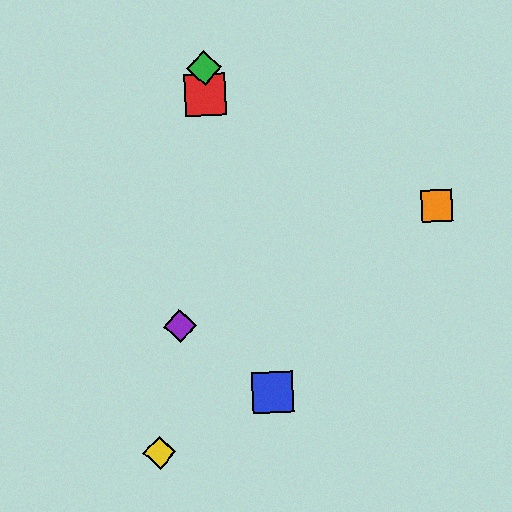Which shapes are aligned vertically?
The red square, the green diamond are aligned vertically.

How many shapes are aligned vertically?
2 shapes (the red square, the green diamond) are aligned vertically.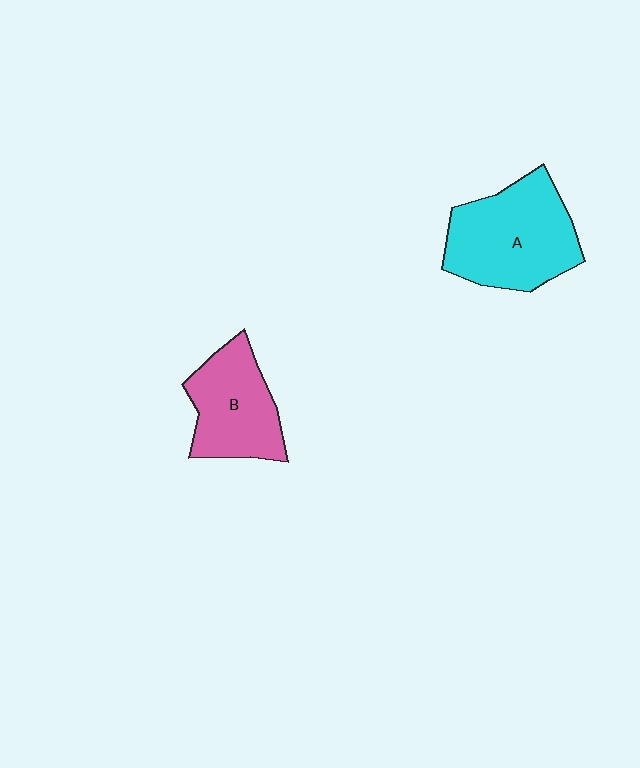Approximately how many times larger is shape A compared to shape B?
Approximately 1.3 times.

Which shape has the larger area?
Shape A (cyan).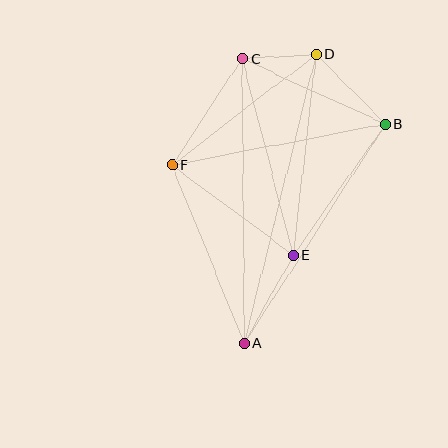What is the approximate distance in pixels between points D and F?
The distance between D and F is approximately 181 pixels.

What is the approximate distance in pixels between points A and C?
The distance between A and C is approximately 284 pixels.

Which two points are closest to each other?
Points C and D are closest to each other.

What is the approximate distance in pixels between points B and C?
The distance between B and C is approximately 157 pixels.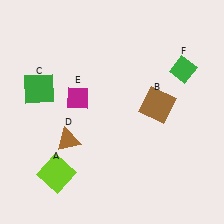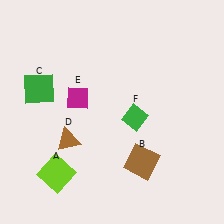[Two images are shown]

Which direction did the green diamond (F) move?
The green diamond (F) moved left.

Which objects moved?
The objects that moved are: the brown square (B), the green diamond (F).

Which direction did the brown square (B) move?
The brown square (B) moved down.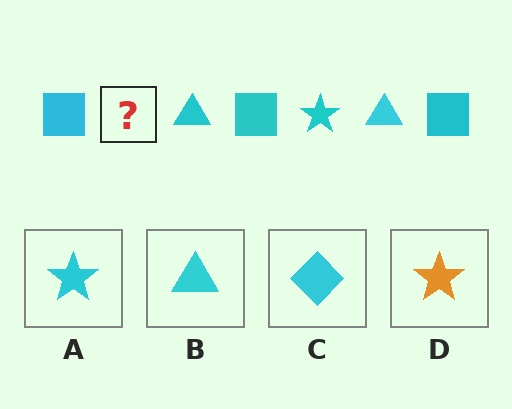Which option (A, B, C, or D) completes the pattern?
A.